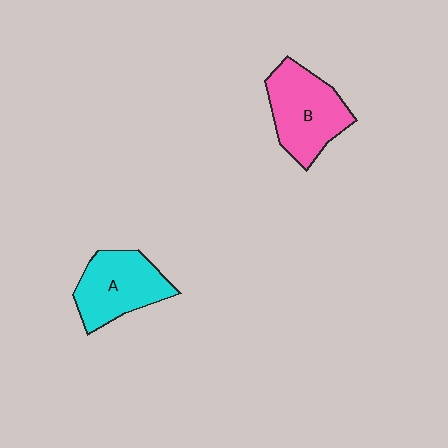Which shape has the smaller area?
Shape A (cyan).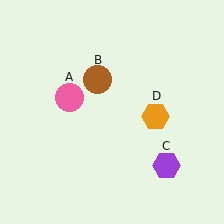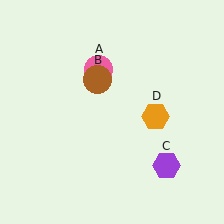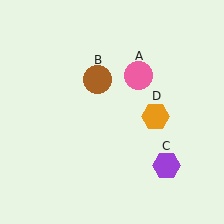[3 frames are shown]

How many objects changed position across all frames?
1 object changed position: pink circle (object A).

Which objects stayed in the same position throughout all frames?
Brown circle (object B) and purple hexagon (object C) and orange hexagon (object D) remained stationary.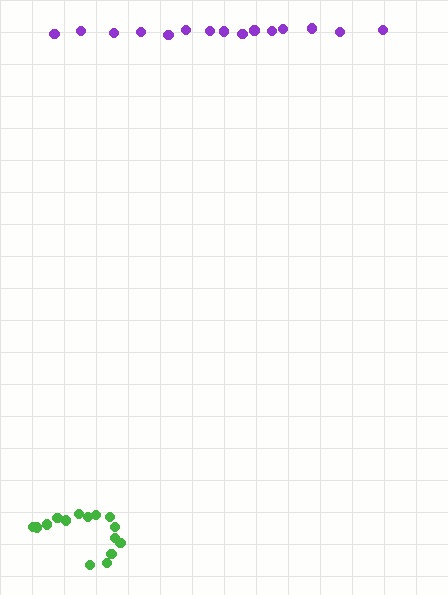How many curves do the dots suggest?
There are 2 distinct paths.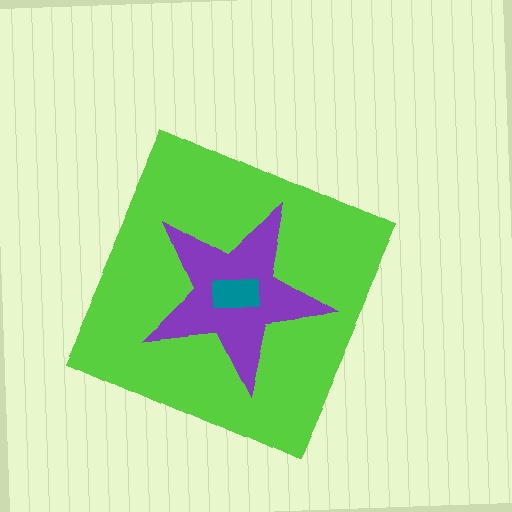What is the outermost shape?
The lime diamond.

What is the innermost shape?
The teal rectangle.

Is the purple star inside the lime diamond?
Yes.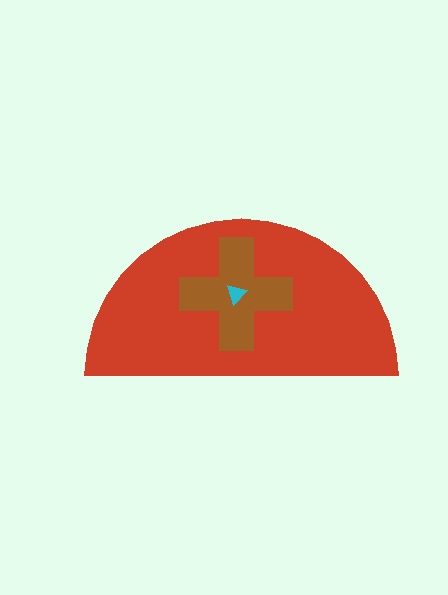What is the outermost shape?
The red semicircle.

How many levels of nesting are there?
3.